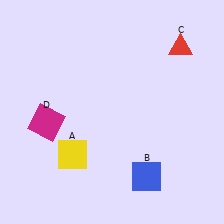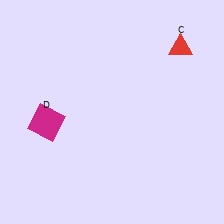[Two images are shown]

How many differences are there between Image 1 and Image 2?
There are 2 differences between the two images.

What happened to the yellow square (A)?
The yellow square (A) was removed in Image 2. It was in the bottom-left area of Image 1.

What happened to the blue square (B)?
The blue square (B) was removed in Image 2. It was in the bottom-right area of Image 1.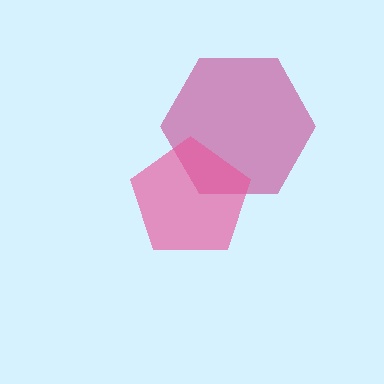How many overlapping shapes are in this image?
There are 2 overlapping shapes in the image.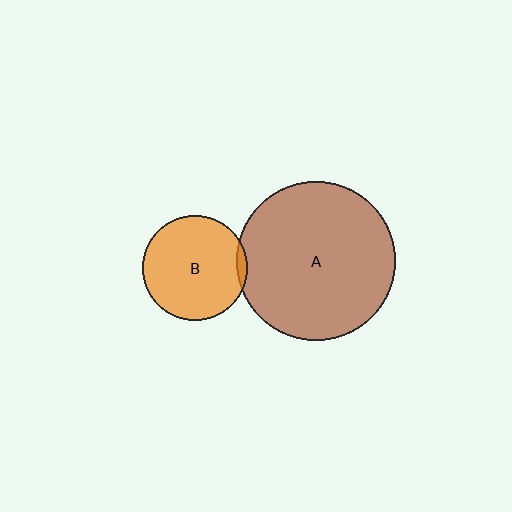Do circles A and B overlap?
Yes.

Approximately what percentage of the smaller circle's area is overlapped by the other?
Approximately 5%.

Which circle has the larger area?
Circle A (brown).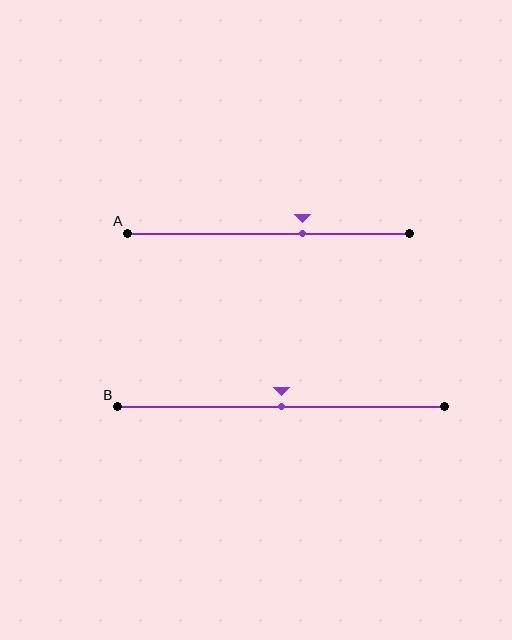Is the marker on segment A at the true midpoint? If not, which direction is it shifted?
No, the marker on segment A is shifted to the right by about 12% of the segment length.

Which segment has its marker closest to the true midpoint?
Segment B has its marker closest to the true midpoint.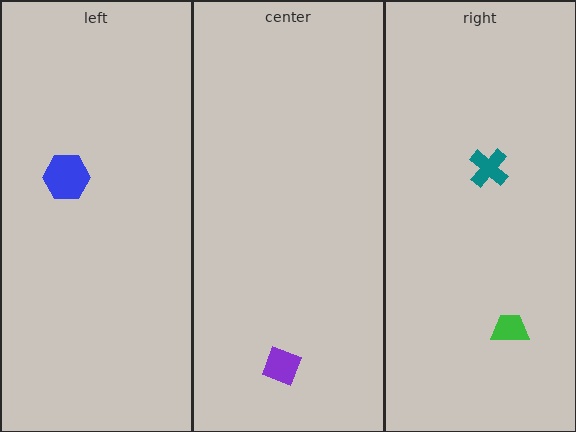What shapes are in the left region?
The blue hexagon.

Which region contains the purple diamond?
The center region.